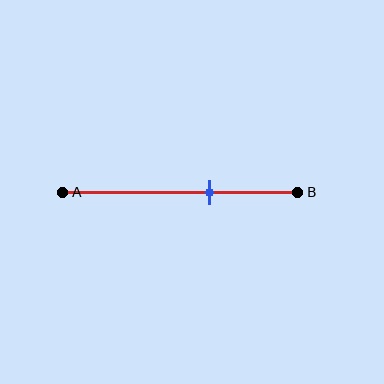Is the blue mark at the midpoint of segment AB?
No, the mark is at about 65% from A, not at the 50% midpoint.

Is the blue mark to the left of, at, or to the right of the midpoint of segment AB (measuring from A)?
The blue mark is to the right of the midpoint of segment AB.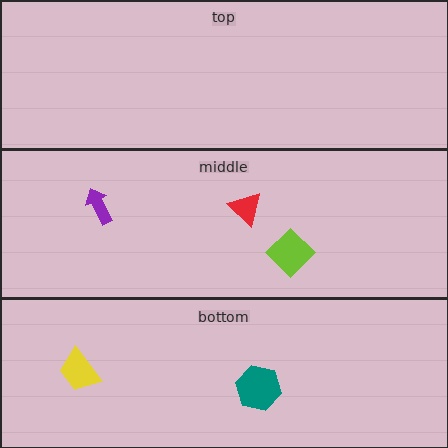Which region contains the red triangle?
The middle region.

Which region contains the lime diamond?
The middle region.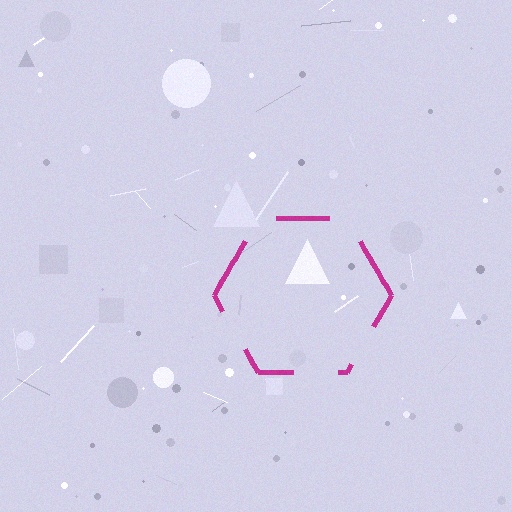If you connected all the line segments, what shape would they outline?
They would outline a hexagon.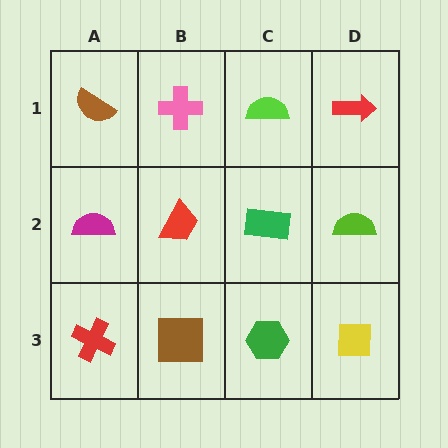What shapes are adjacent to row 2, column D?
A red arrow (row 1, column D), a yellow square (row 3, column D), a green rectangle (row 2, column C).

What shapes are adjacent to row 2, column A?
A brown semicircle (row 1, column A), a red cross (row 3, column A), a red trapezoid (row 2, column B).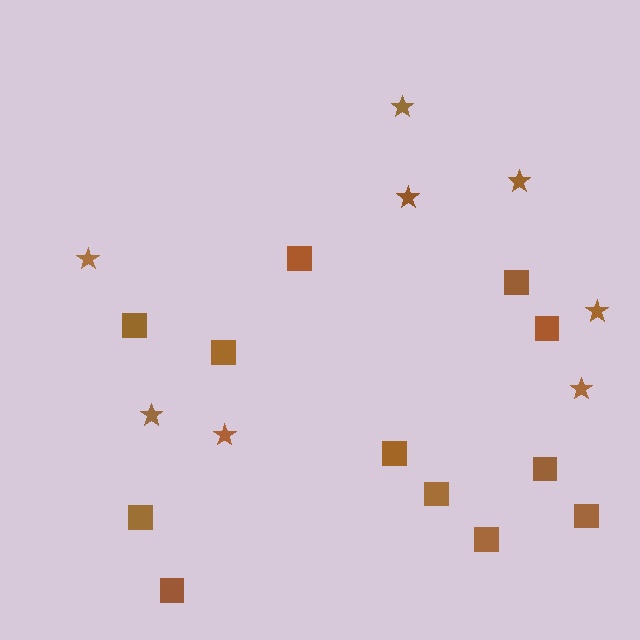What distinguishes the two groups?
There are 2 groups: one group of squares (12) and one group of stars (8).